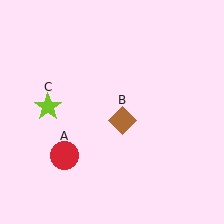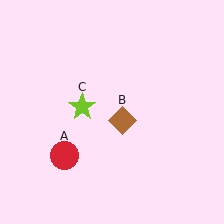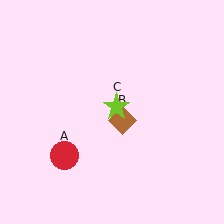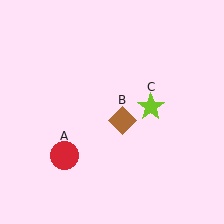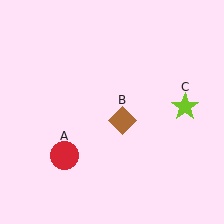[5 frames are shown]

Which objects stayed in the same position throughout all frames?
Red circle (object A) and brown diamond (object B) remained stationary.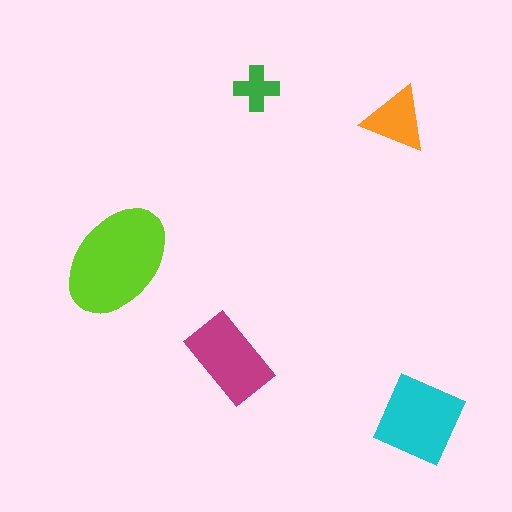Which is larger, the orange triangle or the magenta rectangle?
The magenta rectangle.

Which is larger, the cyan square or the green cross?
The cyan square.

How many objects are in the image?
There are 5 objects in the image.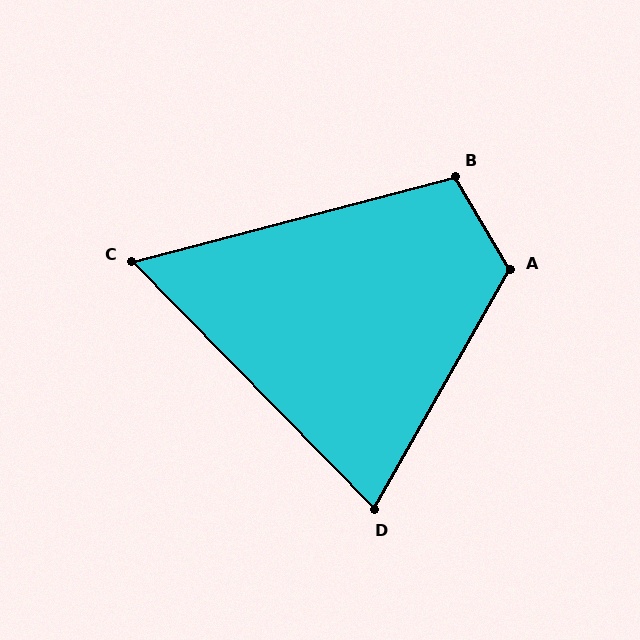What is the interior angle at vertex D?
Approximately 74 degrees (acute).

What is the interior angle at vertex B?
Approximately 106 degrees (obtuse).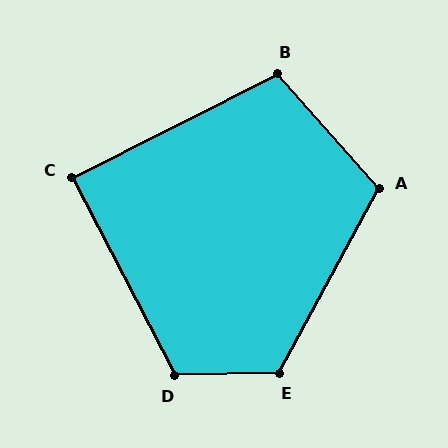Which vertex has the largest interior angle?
E, at approximately 119 degrees.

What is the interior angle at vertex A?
Approximately 110 degrees (obtuse).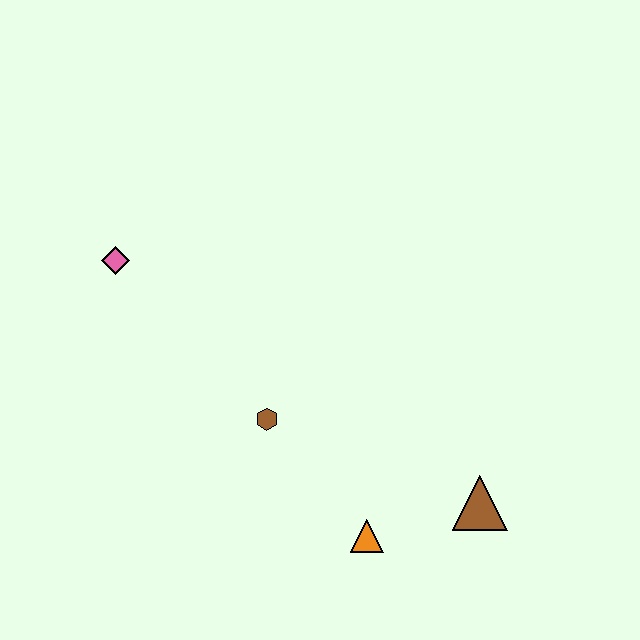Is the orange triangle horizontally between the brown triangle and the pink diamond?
Yes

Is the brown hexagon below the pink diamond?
Yes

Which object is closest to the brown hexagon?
The orange triangle is closest to the brown hexagon.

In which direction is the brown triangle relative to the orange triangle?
The brown triangle is to the right of the orange triangle.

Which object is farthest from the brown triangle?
The pink diamond is farthest from the brown triangle.